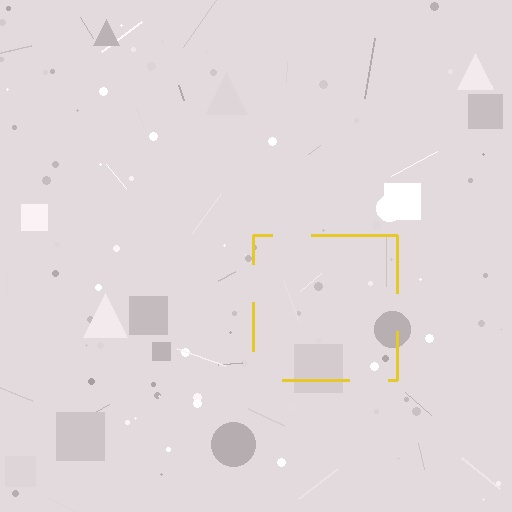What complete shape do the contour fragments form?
The contour fragments form a square.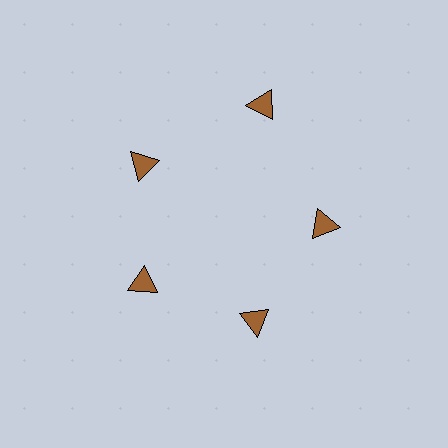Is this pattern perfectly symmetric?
No. The 5 brown triangles are arranged in a ring, but one element near the 1 o'clock position is pushed outward from the center, breaking the 5-fold rotational symmetry.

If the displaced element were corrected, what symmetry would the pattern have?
It would have 5-fold rotational symmetry — the pattern would map onto itself every 72 degrees.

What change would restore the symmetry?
The symmetry would be restored by moving it inward, back onto the ring so that all 5 triangles sit at equal angles and equal distance from the center.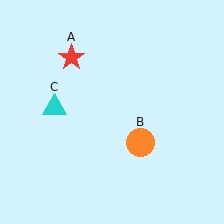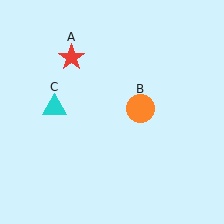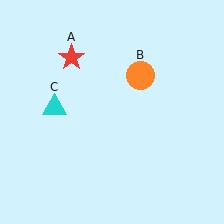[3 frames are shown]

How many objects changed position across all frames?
1 object changed position: orange circle (object B).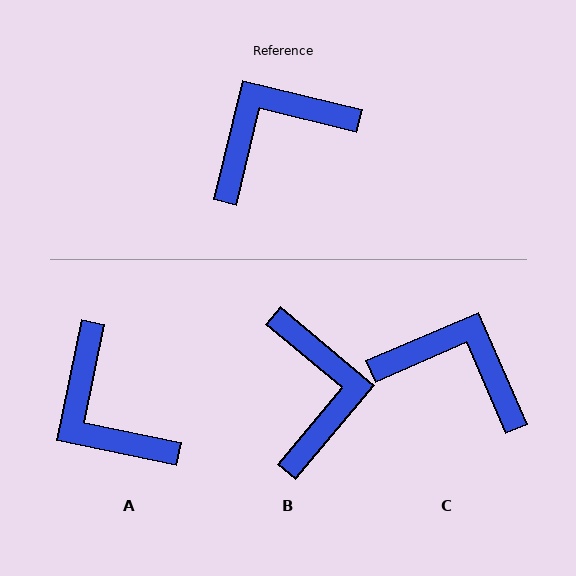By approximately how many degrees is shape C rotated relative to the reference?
Approximately 53 degrees clockwise.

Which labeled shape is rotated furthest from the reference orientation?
B, about 116 degrees away.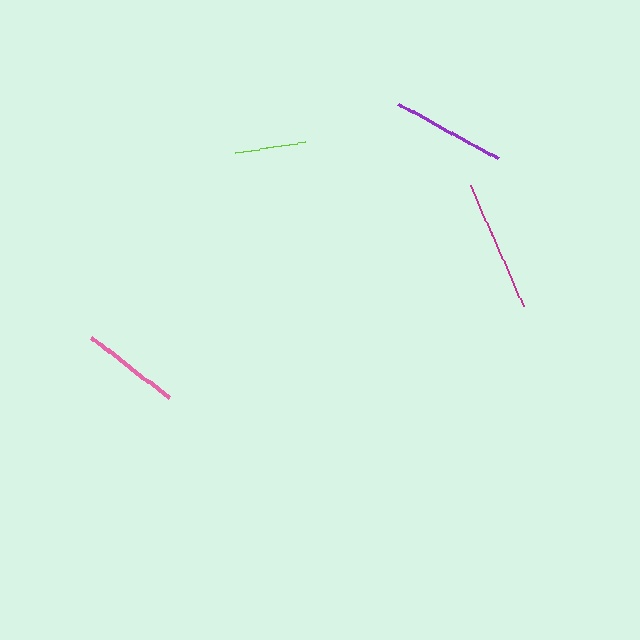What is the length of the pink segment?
The pink segment is approximately 98 pixels long.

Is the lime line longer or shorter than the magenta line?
The magenta line is longer than the lime line.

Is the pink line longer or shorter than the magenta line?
The magenta line is longer than the pink line.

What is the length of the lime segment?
The lime segment is approximately 72 pixels long.